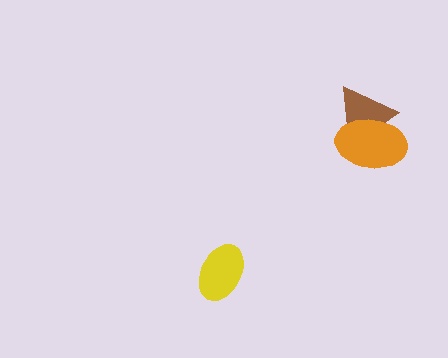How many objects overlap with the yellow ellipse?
0 objects overlap with the yellow ellipse.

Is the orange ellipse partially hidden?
No, no other shape covers it.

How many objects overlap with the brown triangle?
1 object overlaps with the brown triangle.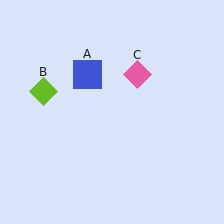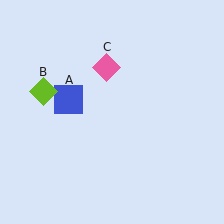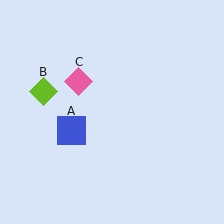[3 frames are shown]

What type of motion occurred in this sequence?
The blue square (object A), pink diamond (object C) rotated counterclockwise around the center of the scene.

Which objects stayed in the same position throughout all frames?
Lime diamond (object B) remained stationary.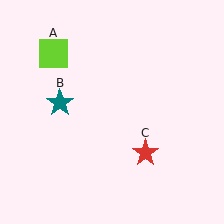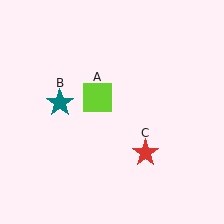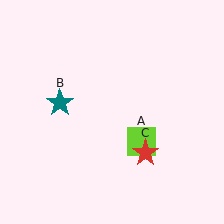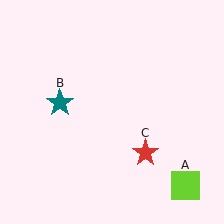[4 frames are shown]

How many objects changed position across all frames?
1 object changed position: lime square (object A).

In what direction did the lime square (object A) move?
The lime square (object A) moved down and to the right.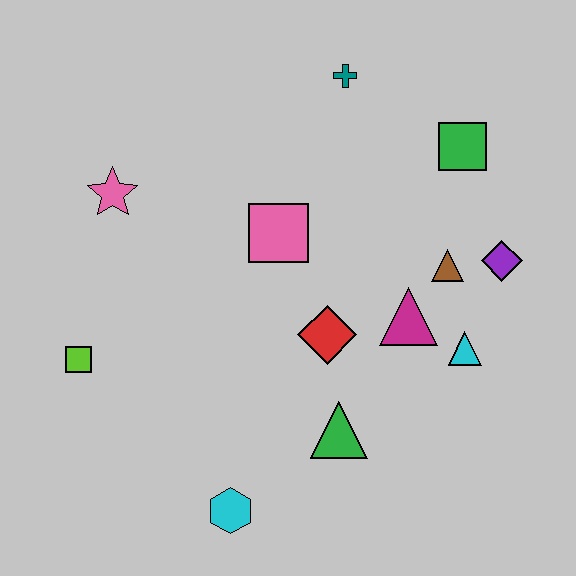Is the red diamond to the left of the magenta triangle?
Yes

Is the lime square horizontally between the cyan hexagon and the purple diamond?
No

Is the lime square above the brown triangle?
No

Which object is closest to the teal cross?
The green square is closest to the teal cross.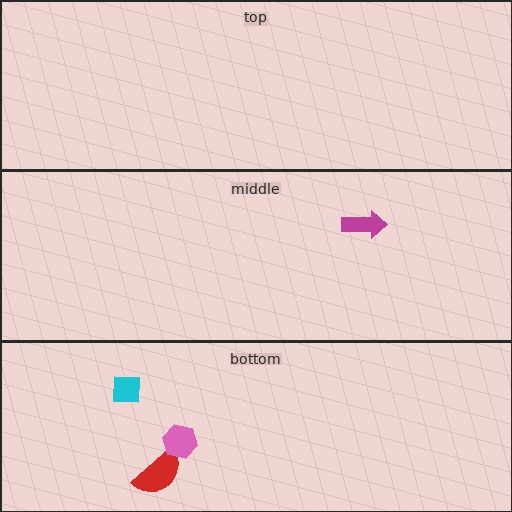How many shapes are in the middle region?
1.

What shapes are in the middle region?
The magenta arrow.